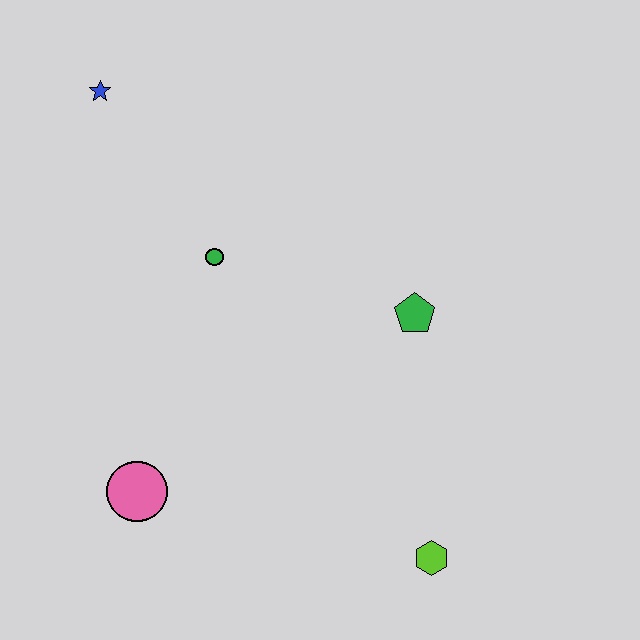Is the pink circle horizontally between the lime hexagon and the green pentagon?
No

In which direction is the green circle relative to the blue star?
The green circle is below the blue star.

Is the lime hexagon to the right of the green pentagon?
Yes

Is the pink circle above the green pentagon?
No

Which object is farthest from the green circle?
The lime hexagon is farthest from the green circle.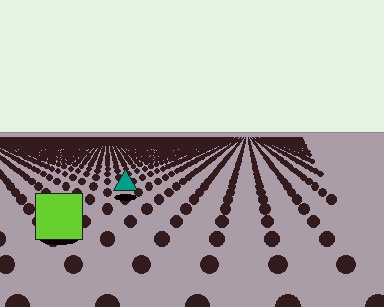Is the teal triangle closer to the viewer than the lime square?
No. The lime square is closer — you can tell from the texture gradient: the ground texture is coarser near it.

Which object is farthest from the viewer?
The teal triangle is farthest from the viewer. It appears smaller and the ground texture around it is denser.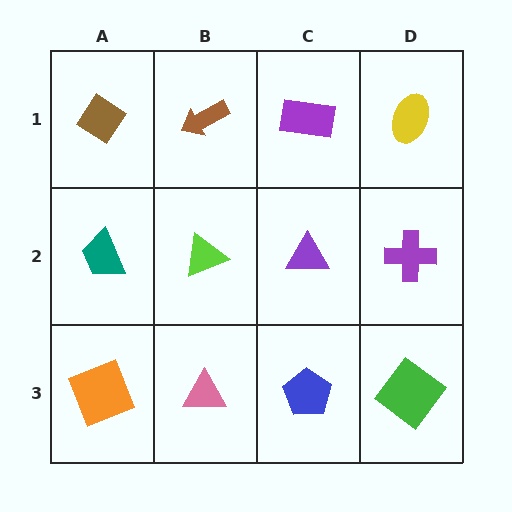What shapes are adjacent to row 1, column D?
A purple cross (row 2, column D), a purple rectangle (row 1, column C).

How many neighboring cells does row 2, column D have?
3.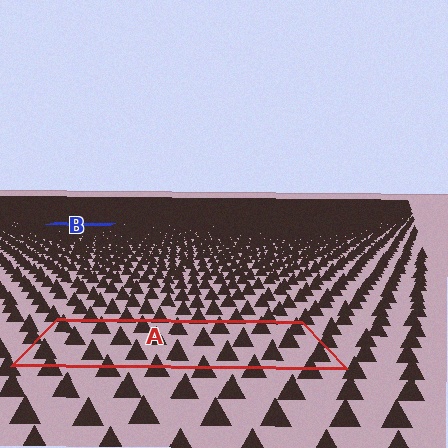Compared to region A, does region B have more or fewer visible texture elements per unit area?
Region B has more texture elements per unit area — they are packed more densely because it is farther away.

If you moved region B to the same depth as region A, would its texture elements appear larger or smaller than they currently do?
They would appear larger. At a closer depth, the same texture elements are projected at a bigger on-screen size.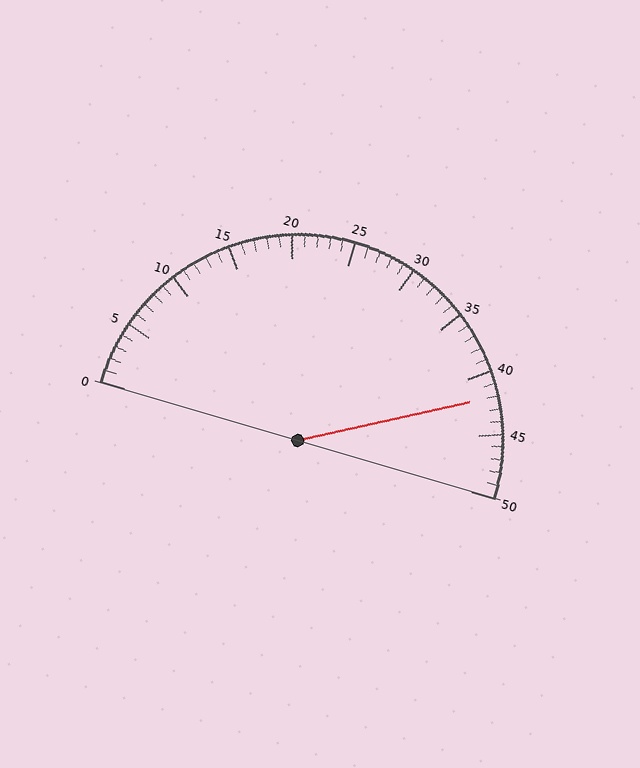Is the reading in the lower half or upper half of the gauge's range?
The reading is in the upper half of the range (0 to 50).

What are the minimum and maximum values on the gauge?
The gauge ranges from 0 to 50.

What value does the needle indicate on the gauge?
The needle indicates approximately 42.